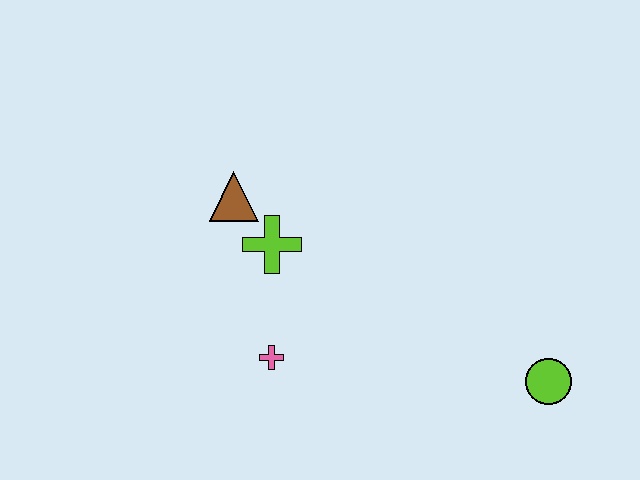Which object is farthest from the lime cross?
The lime circle is farthest from the lime cross.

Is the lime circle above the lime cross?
No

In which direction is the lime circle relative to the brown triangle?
The lime circle is to the right of the brown triangle.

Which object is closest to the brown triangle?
The lime cross is closest to the brown triangle.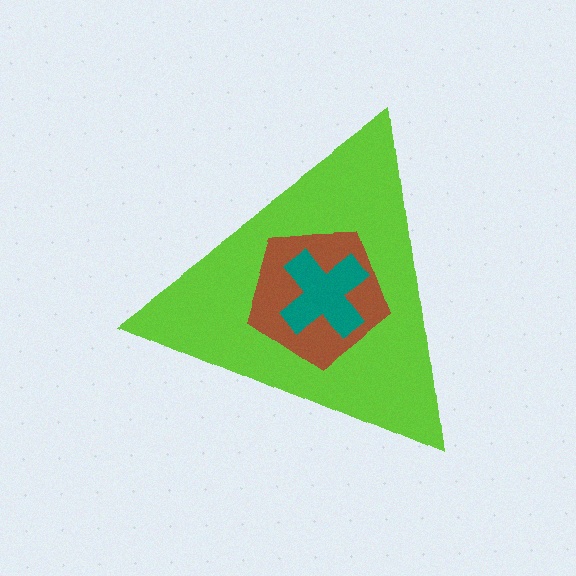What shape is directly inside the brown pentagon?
The teal cross.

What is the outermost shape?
The lime triangle.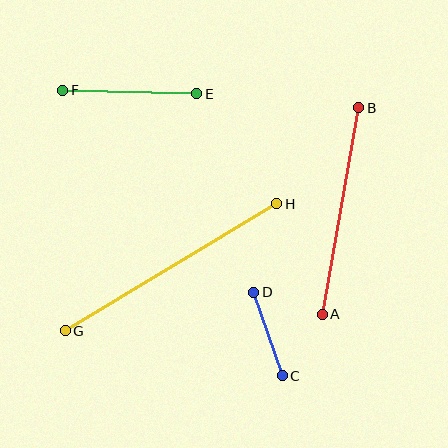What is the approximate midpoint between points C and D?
The midpoint is at approximately (268, 334) pixels.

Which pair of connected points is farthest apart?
Points G and H are farthest apart.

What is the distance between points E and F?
The distance is approximately 134 pixels.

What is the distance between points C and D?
The distance is approximately 88 pixels.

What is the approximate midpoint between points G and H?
The midpoint is at approximately (171, 267) pixels.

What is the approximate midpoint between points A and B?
The midpoint is at approximately (340, 211) pixels.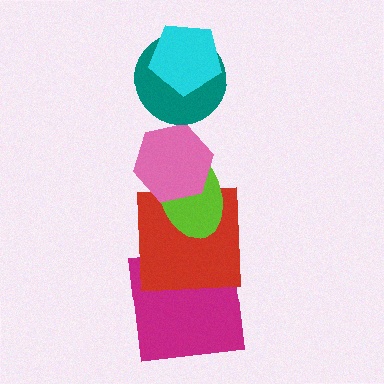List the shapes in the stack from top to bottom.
From top to bottom: the cyan pentagon, the teal circle, the pink hexagon, the lime ellipse, the red square, the magenta square.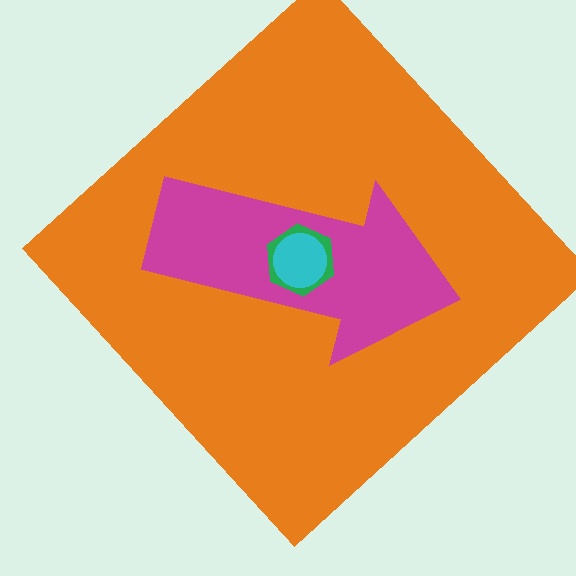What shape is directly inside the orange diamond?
The magenta arrow.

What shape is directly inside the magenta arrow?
The green hexagon.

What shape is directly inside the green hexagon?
The cyan circle.